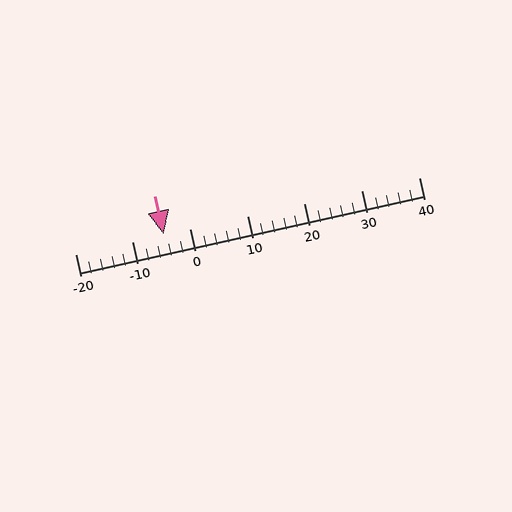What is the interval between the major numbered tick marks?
The major tick marks are spaced 10 units apart.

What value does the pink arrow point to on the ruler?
The pink arrow points to approximately -5.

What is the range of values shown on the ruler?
The ruler shows values from -20 to 40.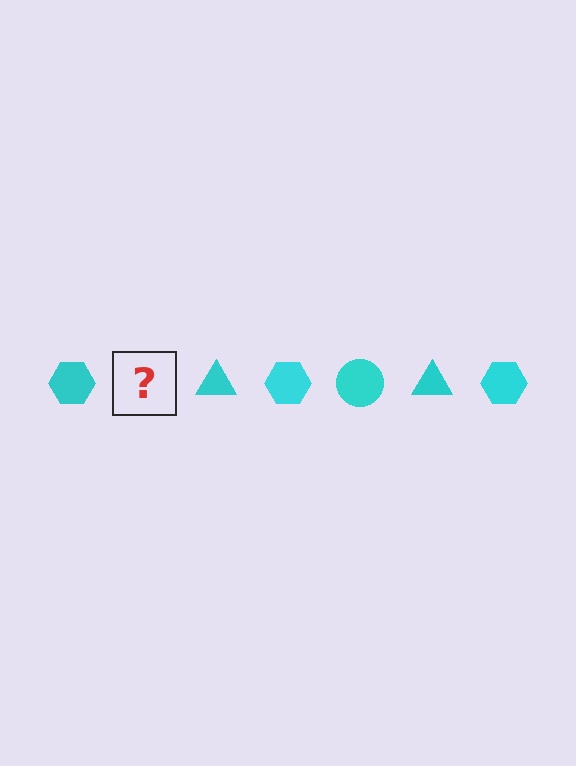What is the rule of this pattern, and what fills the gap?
The rule is that the pattern cycles through hexagon, circle, triangle shapes in cyan. The gap should be filled with a cyan circle.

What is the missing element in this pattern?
The missing element is a cyan circle.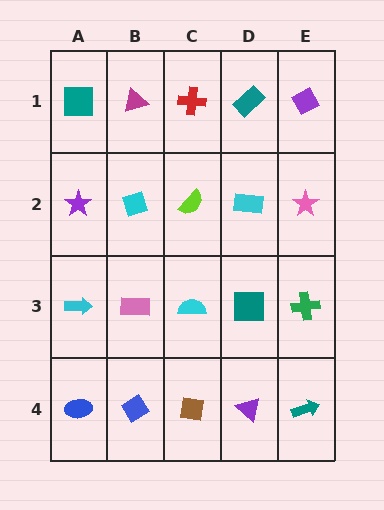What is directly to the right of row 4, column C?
A purple triangle.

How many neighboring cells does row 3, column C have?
4.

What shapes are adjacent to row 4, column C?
A cyan semicircle (row 3, column C), a blue diamond (row 4, column B), a purple triangle (row 4, column D).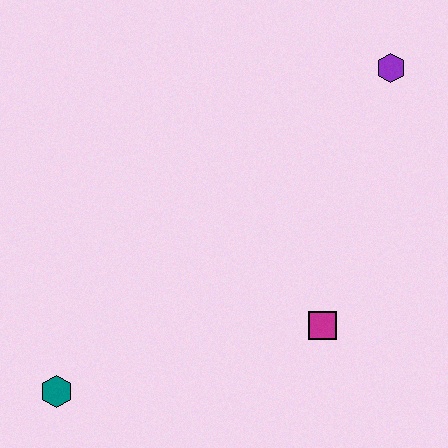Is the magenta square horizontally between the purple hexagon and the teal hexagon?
Yes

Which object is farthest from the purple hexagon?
The teal hexagon is farthest from the purple hexagon.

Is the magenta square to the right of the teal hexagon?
Yes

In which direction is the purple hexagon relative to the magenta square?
The purple hexagon is above the magenta square.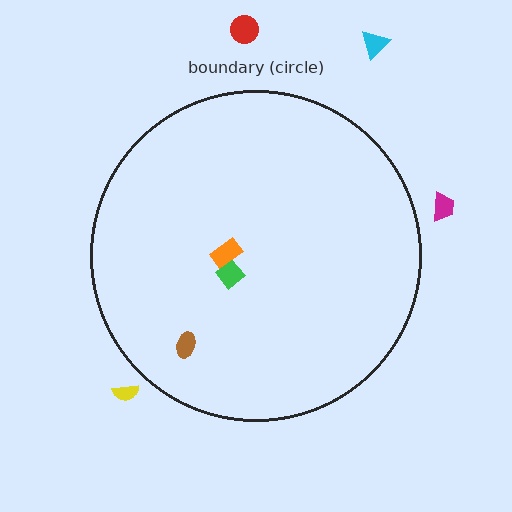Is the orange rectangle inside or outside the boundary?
Inside.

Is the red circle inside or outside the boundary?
Outside.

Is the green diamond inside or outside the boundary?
Inside.